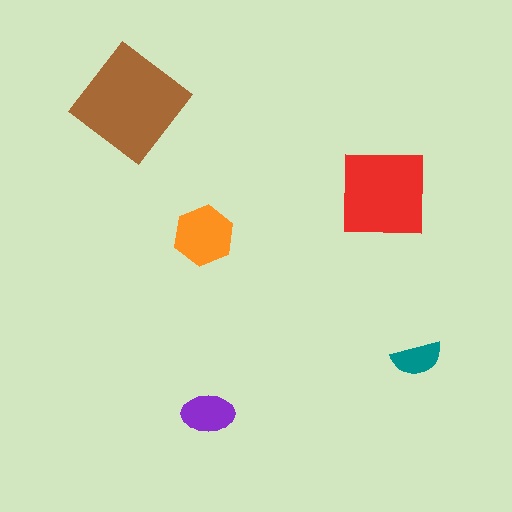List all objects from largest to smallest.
The brown diamond, the red square, the orange hexagon, the purple ellipse, the teal semicircle.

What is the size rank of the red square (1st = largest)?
2nd.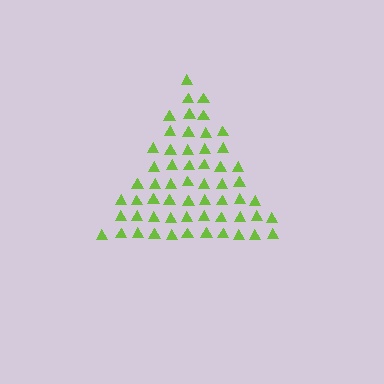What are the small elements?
The small elements are triangles.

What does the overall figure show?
The overall figure shows a triangle.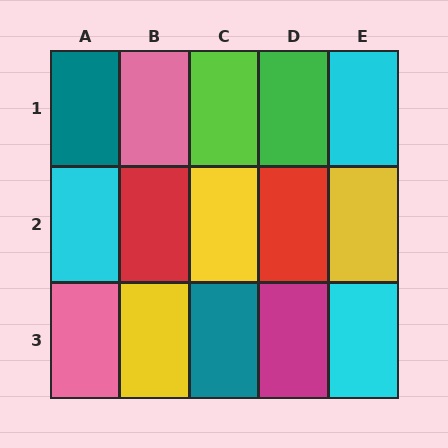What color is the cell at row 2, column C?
Yellow.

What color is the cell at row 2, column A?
Cyan.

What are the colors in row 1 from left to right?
Teal, pink, lime, green, cyan.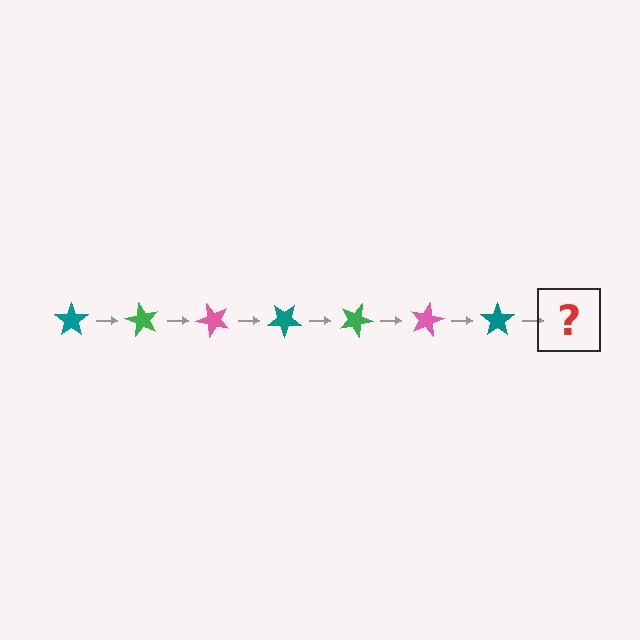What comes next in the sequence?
The next element should be a green star, rotated 420 degrees from the start.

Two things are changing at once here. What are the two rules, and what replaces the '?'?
The two rules are that it rotates 60 degrees each step and the color cycles through teal, green, and pink. The '?' should be a green star, rotated 420 degrees from the start.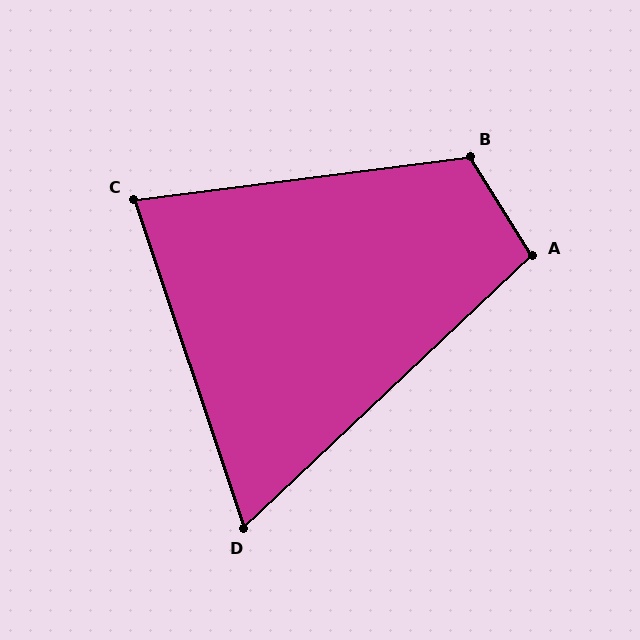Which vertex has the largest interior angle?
B, at approximately 115 degrees.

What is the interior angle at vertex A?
Approximately 101 degrees (obtuse).